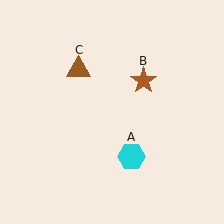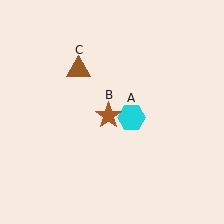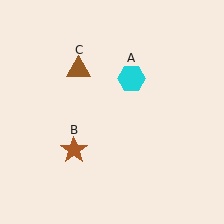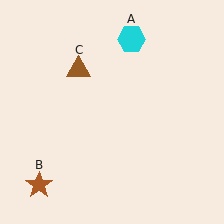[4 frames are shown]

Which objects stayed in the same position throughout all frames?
Brown triangle (object C) remained stationary.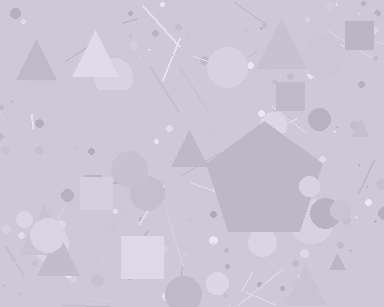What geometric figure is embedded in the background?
A pentagon is embedded in the background.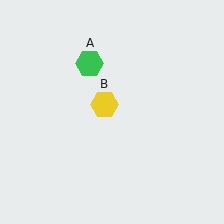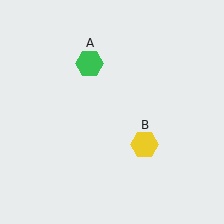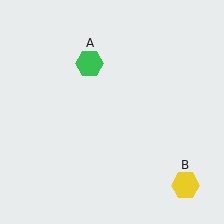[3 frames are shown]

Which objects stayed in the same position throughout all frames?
Green hexagon (object A) remained stationary.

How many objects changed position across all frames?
1 object changed position: yellow hexagon (object B).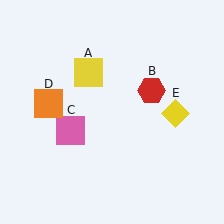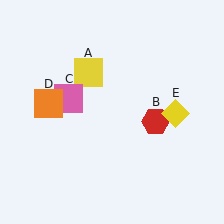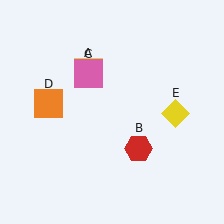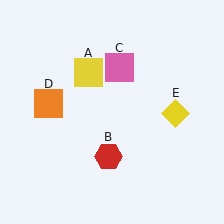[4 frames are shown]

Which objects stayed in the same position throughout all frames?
Yellow square (object A) and orange square (object D) and yellow diamond (object E) remained stationary.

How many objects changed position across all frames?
2 objects changed position: red hexagon (object B), pink square (object C).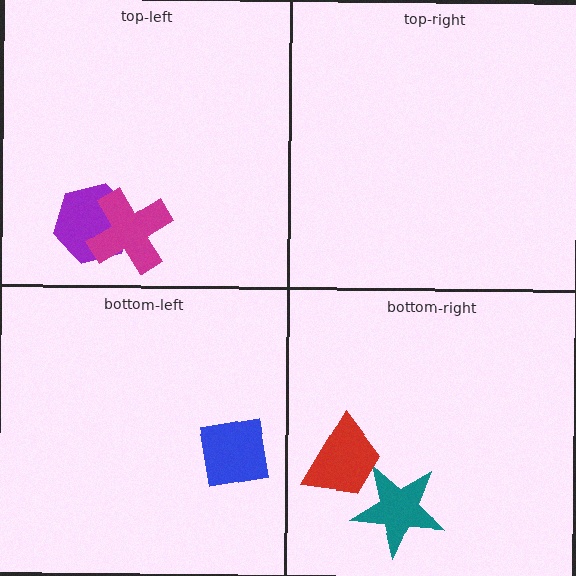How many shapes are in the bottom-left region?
1.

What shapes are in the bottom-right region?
The teal star, the red trapezoid.